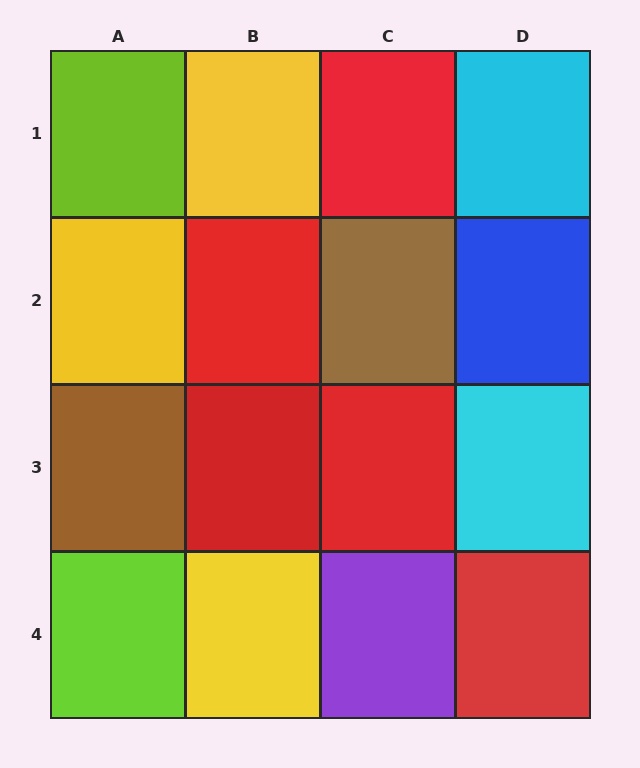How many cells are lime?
2 cells are lime.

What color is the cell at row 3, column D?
Cyan.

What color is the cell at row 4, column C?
Purple.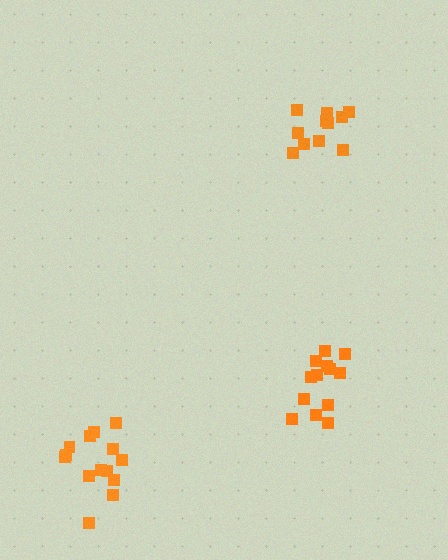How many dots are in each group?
Group 1: 11 dots, Group 2: 13 dots, Group 3: 14 dots (38 total).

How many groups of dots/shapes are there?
There are 3 groups.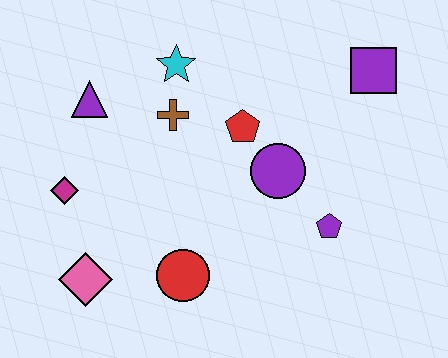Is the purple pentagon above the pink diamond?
Yes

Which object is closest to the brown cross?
The cyan star is closest to the brown cross.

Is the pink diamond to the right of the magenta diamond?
Yes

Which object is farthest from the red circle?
The purple square is farthest from the red circle.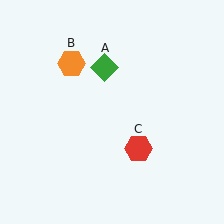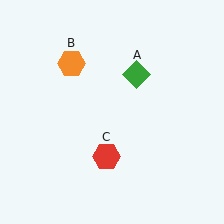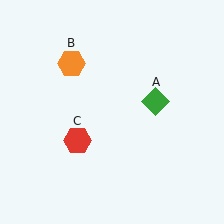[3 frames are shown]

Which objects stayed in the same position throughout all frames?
Orange hexagon (object B) remained stationary.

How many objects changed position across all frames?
2 objects changed position: green diamond (object A), red hexagon (object C).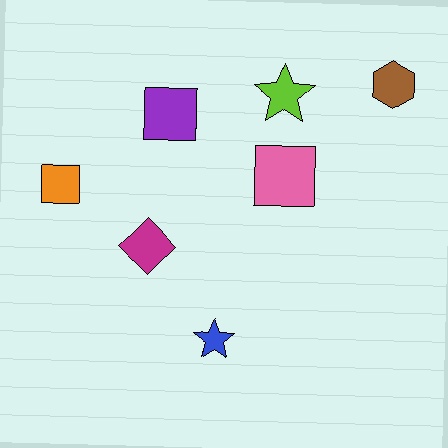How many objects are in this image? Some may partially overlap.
There are 7 objects.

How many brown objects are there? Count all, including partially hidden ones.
There is 1 brown object.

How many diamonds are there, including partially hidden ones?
There is 1 diamond.